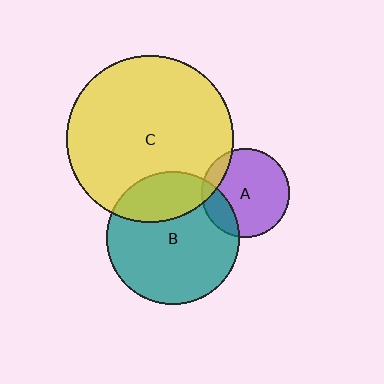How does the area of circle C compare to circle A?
Approximately 3.6 times.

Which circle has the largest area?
Circle C (yellow).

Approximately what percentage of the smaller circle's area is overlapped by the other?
Approximately 25%.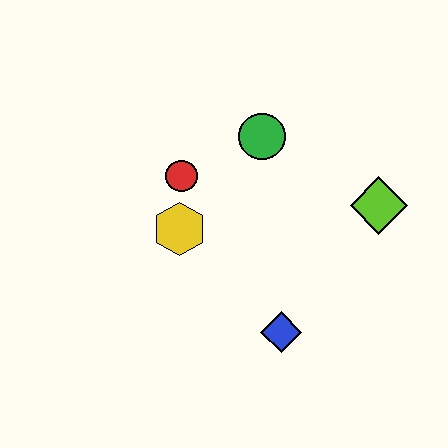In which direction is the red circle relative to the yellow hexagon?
The red circle is above the yellow hexagon.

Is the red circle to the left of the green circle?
Yes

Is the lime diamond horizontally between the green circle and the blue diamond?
No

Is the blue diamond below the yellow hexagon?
Yes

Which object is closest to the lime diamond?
The green circle is closest to the lime diamond.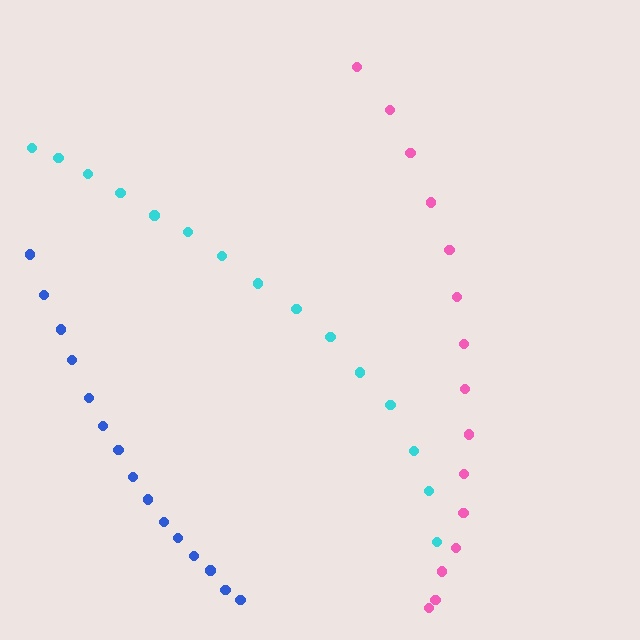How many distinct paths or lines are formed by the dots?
There are 3 distinct paths.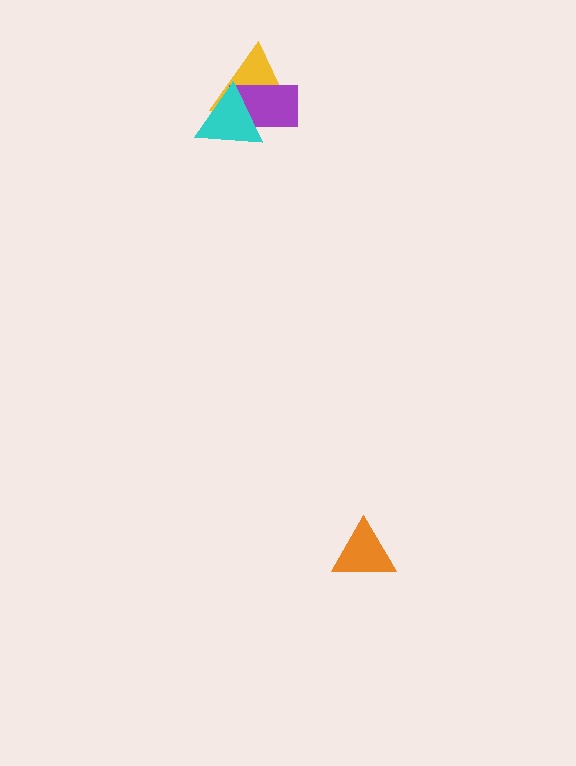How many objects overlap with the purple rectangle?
2 objects overlap with the purple rectangle.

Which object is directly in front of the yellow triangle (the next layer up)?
The purple rectangle is directly in front of the yellow triangle.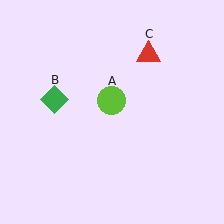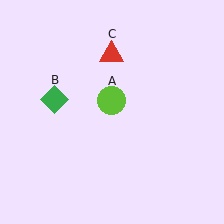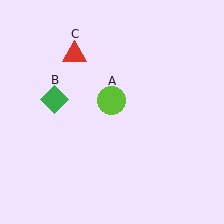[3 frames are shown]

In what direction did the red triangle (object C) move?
The red triangle (object C) moved left.